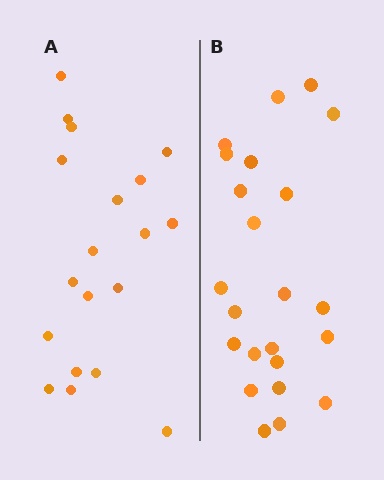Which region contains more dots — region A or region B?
Region B (the right region) has more dots.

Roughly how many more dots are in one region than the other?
Region B has about 4 more dots than region A.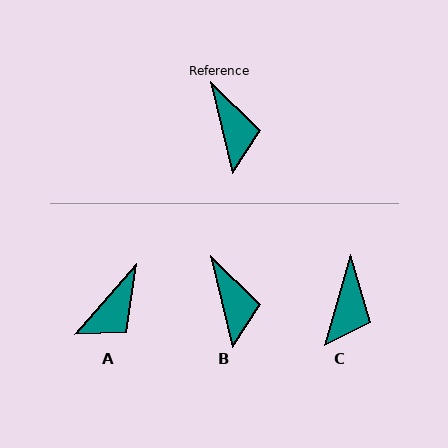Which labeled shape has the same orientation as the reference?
B.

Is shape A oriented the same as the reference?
No, it is off by about 54 degrees.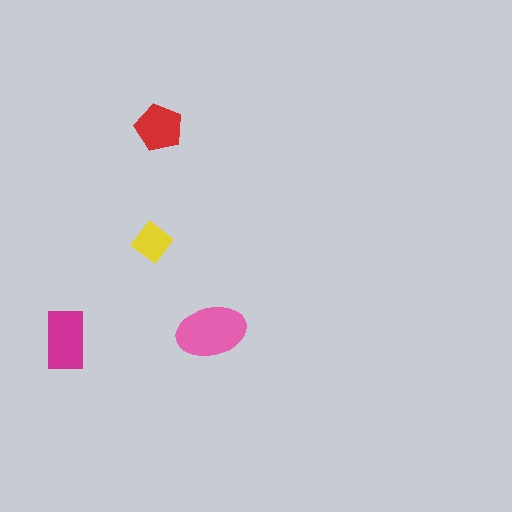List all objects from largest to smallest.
The pink ellipse, the magenta rectangle, the red pentagon, the yellow diamond.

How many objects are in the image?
There are 4 objects in the image.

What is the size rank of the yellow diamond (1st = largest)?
4th.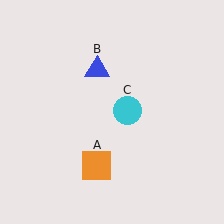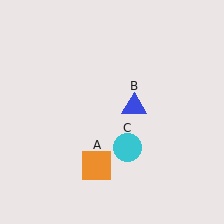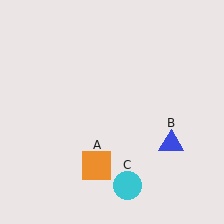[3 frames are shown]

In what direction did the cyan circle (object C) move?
The cyan circle (object C) moved down.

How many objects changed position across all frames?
2 objects changed position: blue triangle (object B), cyan circle (object C).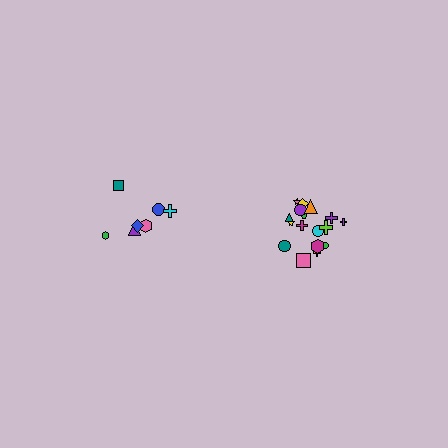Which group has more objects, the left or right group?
The right group.